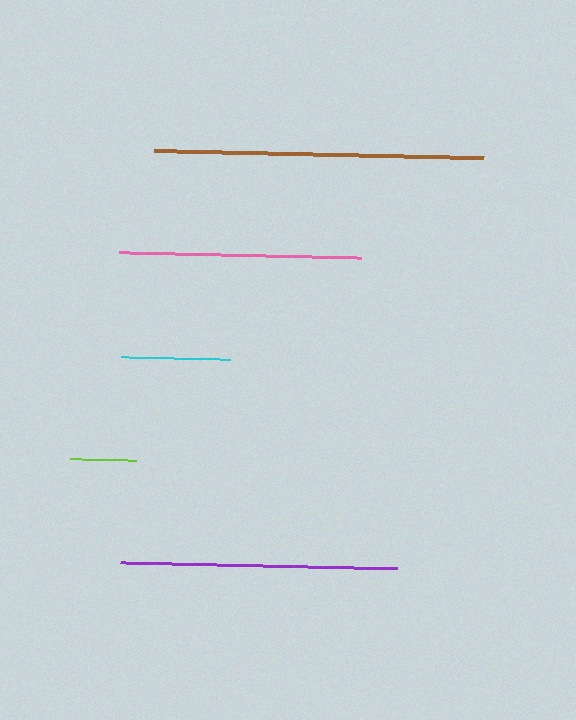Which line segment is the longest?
The brown line is the longest at approximately 329 pixels.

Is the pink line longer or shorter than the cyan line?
The pink line is longer than the cyan line.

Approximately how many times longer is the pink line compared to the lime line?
The pink line is approximately 3.7 times the length of the lime line.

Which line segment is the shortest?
The lime line is the shortest at approximately 66 pixels.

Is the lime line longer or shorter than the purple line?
The purple line is longer than the lime line.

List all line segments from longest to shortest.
From longest to shortest: brown, purple, pink, cyan, lime.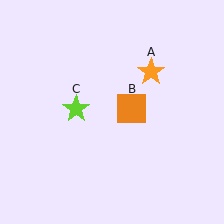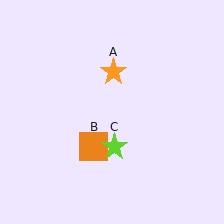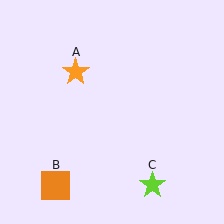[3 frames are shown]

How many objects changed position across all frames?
3 objects changed position: orange star (object A), orange square (object B), lime star (object C).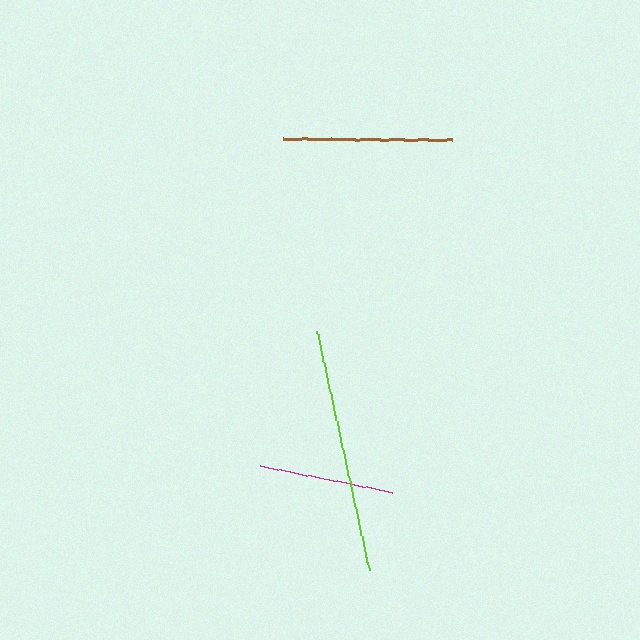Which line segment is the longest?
The lime line is the longest at approximately 245 pixels.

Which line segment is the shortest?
The magenta line is the shortest at approximately 134 pixels.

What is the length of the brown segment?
The brown segment is approximately 169 pixels long.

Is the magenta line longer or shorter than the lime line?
The lime line is longer than the magenta line.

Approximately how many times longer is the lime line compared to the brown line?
The lime line is approximately 1.4 times the length of the brown line.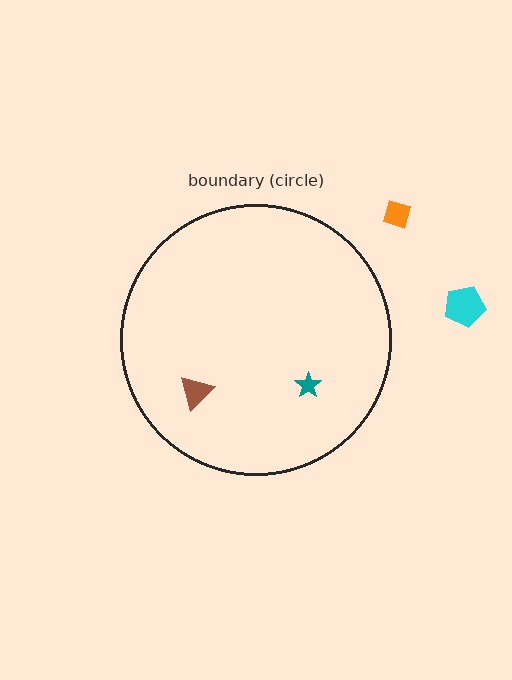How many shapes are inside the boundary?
2 inside, 2 outside.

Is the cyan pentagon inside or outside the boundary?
Outside.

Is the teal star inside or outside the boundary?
Inside.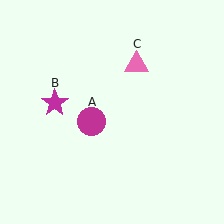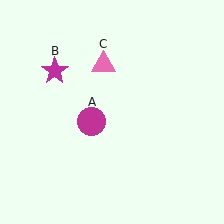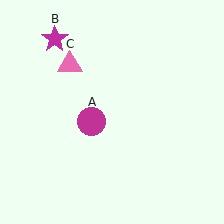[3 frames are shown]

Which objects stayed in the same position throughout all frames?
Magenta circle (object A) remained stationary.